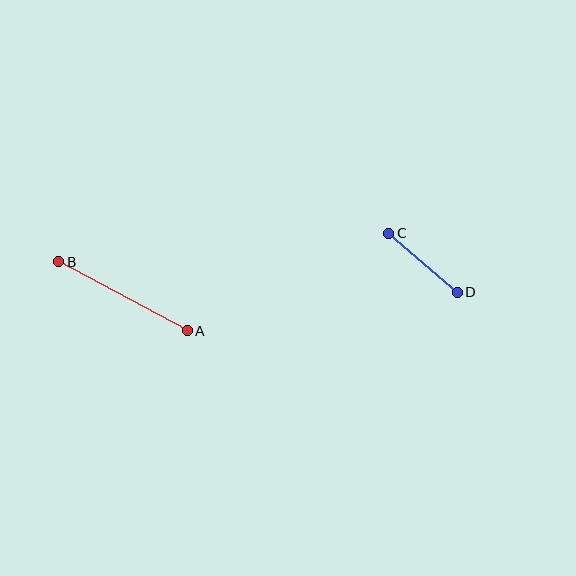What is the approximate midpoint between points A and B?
The midpoint is at approximately (123, 296) pixels.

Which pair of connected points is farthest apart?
Points A and B are farthest apart.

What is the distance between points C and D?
The distance is approximately 90 pixels.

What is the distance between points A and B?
The distance is approximately 146 pixels.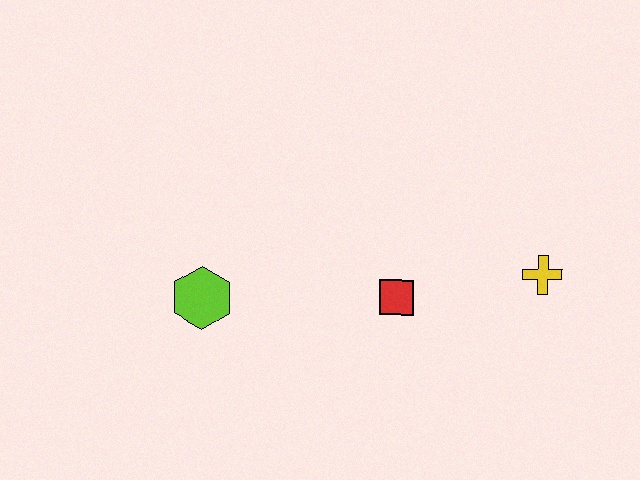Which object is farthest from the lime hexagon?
The yellow cross is farthest from the lime hexagon.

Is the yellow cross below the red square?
No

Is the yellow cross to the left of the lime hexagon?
No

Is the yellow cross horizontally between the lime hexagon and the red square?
No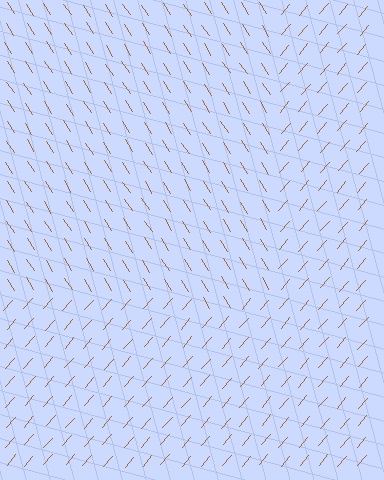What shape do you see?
I see a rectangle.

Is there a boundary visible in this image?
Yes, there is a texture boundary formed by a change in line orientation.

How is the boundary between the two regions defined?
The boundary is defined purely by a change in line orientation (approximately 73 degrees difference). All lines are the same color and thickness.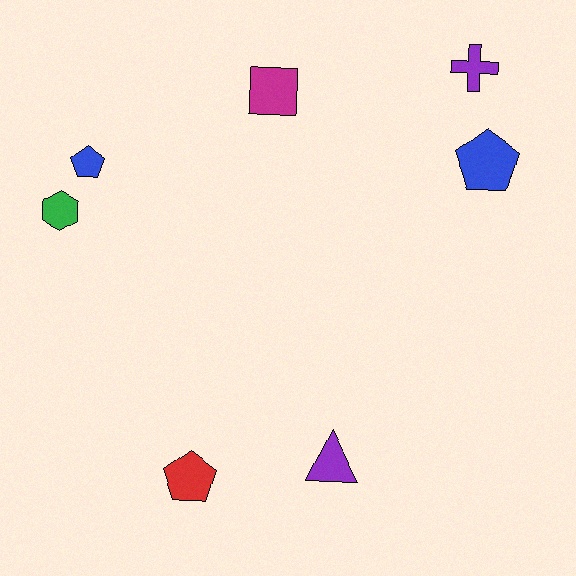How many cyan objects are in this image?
There are no cyan objects.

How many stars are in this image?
There are no stars.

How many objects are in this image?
There are 7 objects.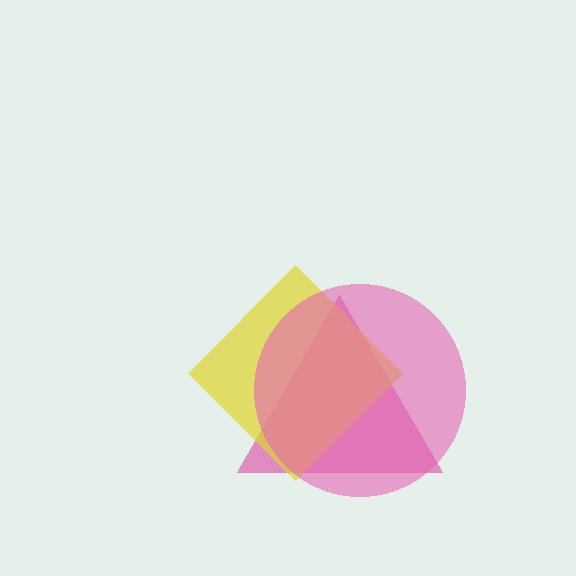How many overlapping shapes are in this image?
There are 3 overlapping shapes in the image.